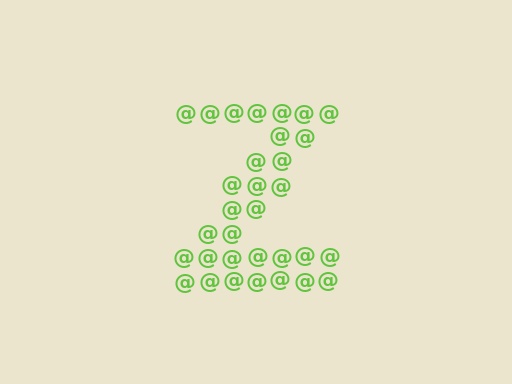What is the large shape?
The large shape is the letter Z.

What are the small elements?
The small elements are at signs.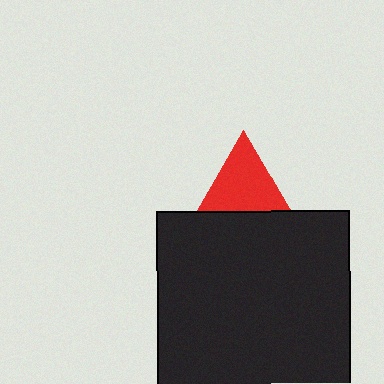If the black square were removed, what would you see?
You would see the complete red triangle.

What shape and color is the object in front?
The object in front is a black square.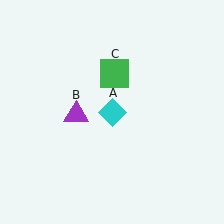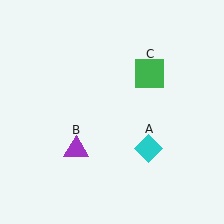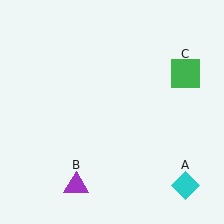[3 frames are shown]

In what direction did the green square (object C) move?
The green square (object C) moved right.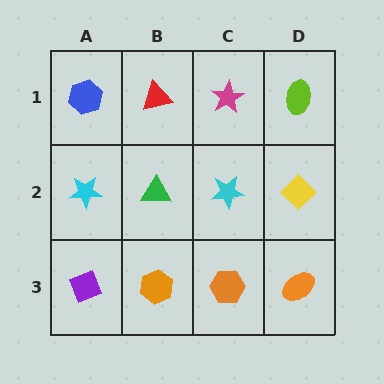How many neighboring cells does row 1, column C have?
3.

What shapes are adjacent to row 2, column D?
A lime ellipse (row 1, column D), an orange ellipse (row 3, column D), a cyan star (row 2, column C).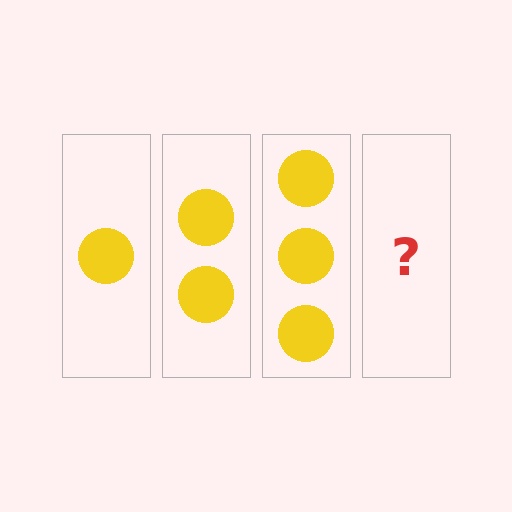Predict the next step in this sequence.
The next step is 4 circles.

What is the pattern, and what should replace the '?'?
The pattern is that each step adds one more circle. The '?' should be 4 circles.